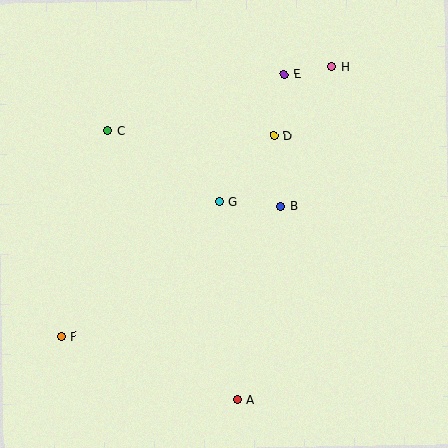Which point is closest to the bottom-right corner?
Point A is closest to the bottom-right corner.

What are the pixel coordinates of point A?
Point A is at (237, 400).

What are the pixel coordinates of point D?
Point D is at (274, 136).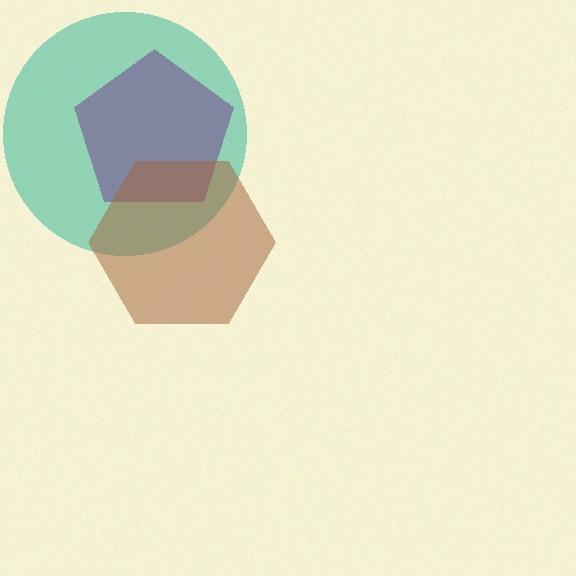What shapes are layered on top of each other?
The layered shapes are: a magenta pentagon, a teal circle, a brown hexagon.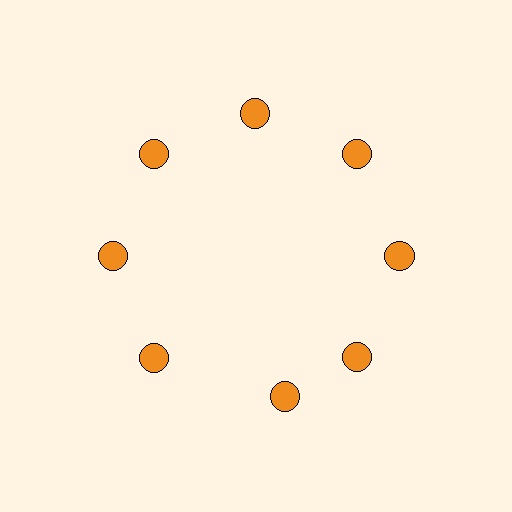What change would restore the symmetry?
The symmetry would be restored by rotating it back into even spacing with its neighbors so that all 8 circles sit at equal angles and equal distance from the center.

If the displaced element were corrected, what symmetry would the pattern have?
It would have 8-fold rotational symmetry — the pattern would map onto itself every 45 degrees.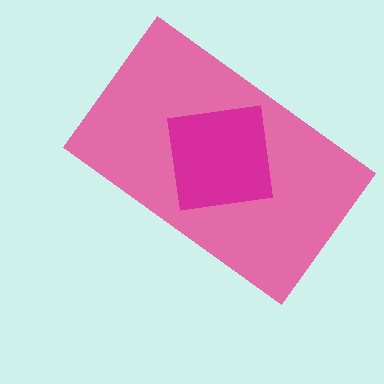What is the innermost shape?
The magenta square.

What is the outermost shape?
The pink rectangle.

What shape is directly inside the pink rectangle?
The magenta square.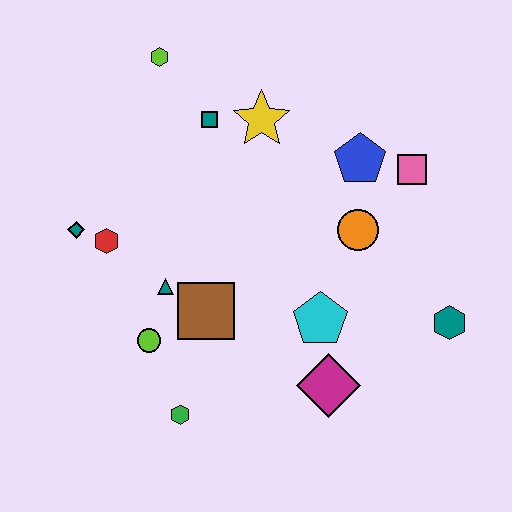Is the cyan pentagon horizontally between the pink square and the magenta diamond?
No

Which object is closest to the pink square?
The blue pentagon is closest to the pink square.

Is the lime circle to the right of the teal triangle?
No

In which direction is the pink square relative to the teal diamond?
The pink square is to the right of the teal diamond.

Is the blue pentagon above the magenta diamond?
Yes